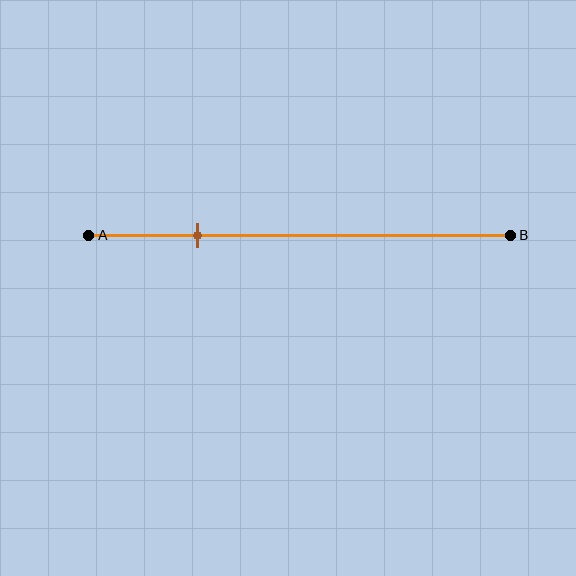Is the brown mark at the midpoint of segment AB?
No, the mark is at about 25% from A, not at the 50% midpoint.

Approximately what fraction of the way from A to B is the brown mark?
The brown mark is approximately 25% of the way from A to B.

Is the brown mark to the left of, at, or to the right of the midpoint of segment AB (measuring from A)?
The brown mark is to the left of the midpoint of segment AB.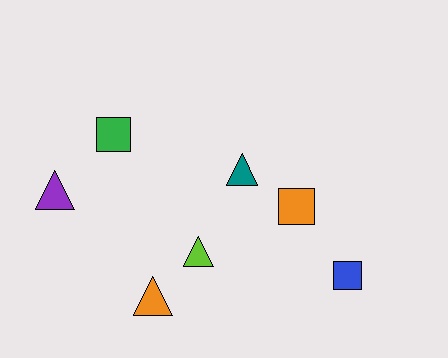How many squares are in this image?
There are 3 squares.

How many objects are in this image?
There are 7 objects.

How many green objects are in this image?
There is 1 green object.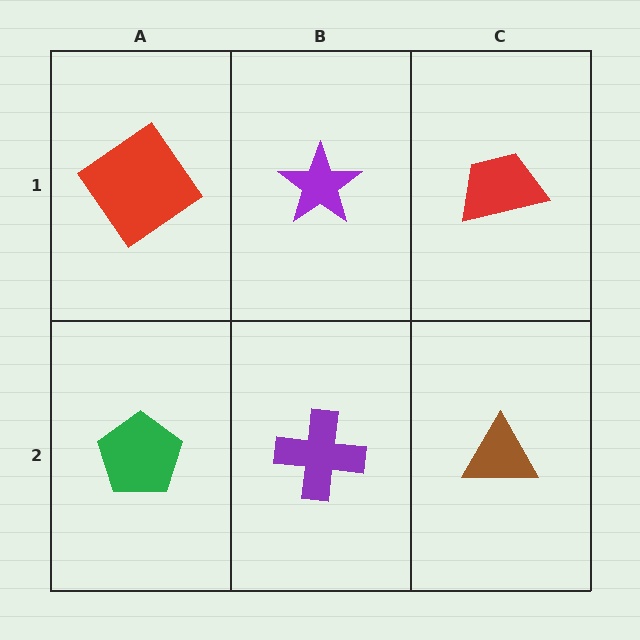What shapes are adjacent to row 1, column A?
A green pentagon (row 2, column A), a purple star (row 1, column B).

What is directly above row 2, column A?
A red diamond.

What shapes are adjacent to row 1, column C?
A brown triangle (row 2, column C), a purple star (row 1, column B).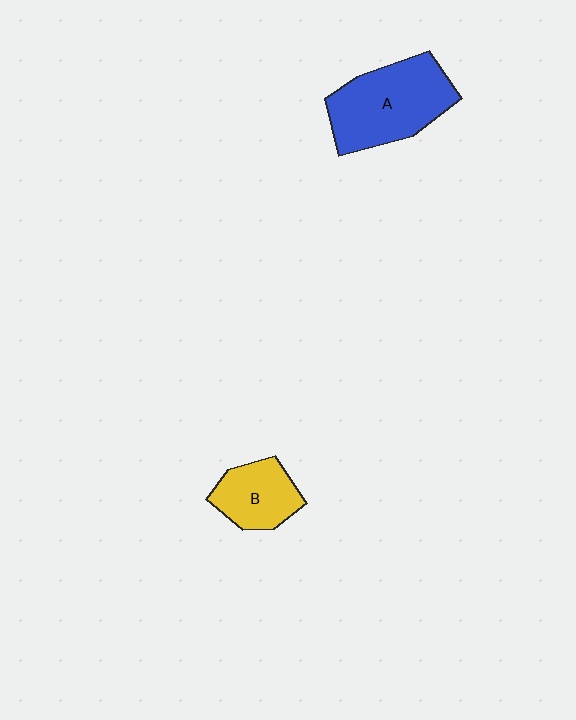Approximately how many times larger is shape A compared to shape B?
Approximately 1.8 times.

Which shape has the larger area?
Shape A (blue).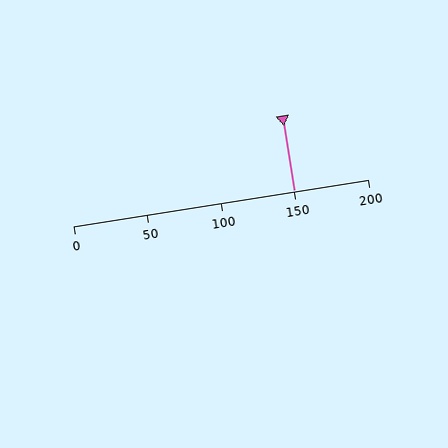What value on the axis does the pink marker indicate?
The marker indicates approximately 150.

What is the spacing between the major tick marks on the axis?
The major ticks are spaced 50 apart.